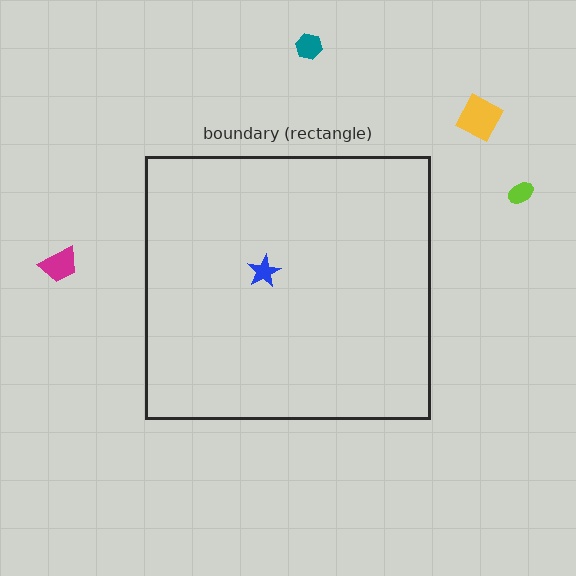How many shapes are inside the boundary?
1 inside, 4 outside.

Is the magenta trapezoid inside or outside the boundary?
Outside.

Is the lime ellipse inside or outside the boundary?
Outside.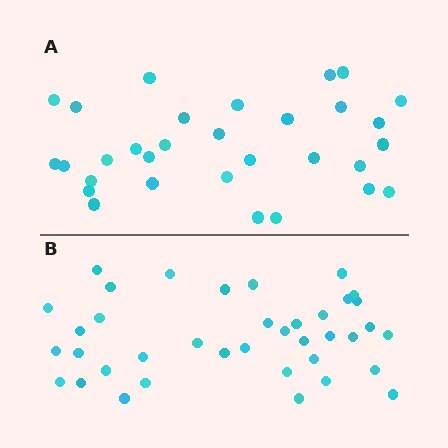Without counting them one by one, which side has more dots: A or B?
Region B (the bottom region) has more dots.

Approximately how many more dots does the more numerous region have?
Region B has roughly 8 or so more dots than region A.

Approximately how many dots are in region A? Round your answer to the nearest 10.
About 30 dots. (The exact count is 31, which rounds to 30.)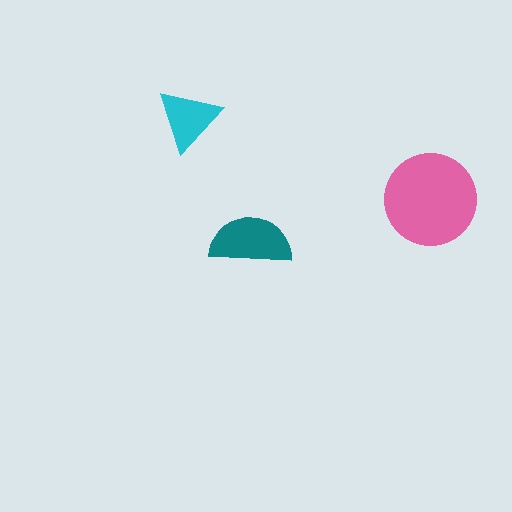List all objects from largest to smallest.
The pink circle, the teal semicircle, the cyan triangle.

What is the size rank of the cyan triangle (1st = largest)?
3rd.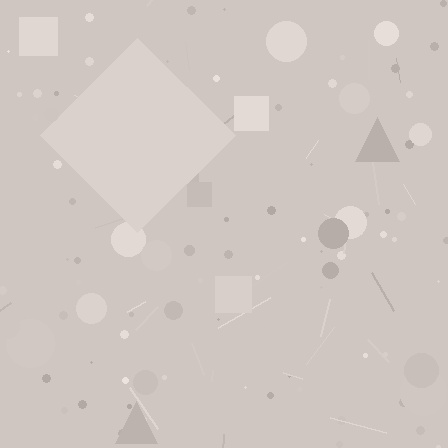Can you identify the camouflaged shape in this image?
The camouflaged shape is a diamond.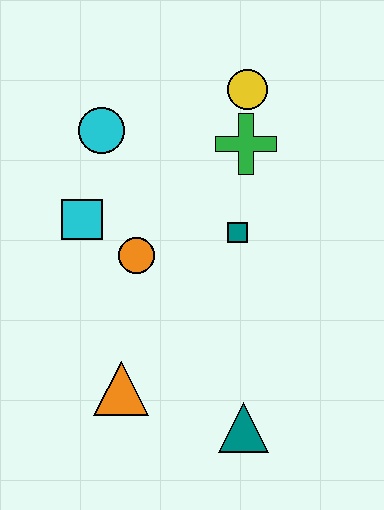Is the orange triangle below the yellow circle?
Yes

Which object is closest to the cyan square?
The orange circle is closest to the cyan square.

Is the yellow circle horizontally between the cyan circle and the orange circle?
No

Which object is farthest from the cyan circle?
The teal triangle is farthest from the cyan circle.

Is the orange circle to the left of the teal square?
Yes